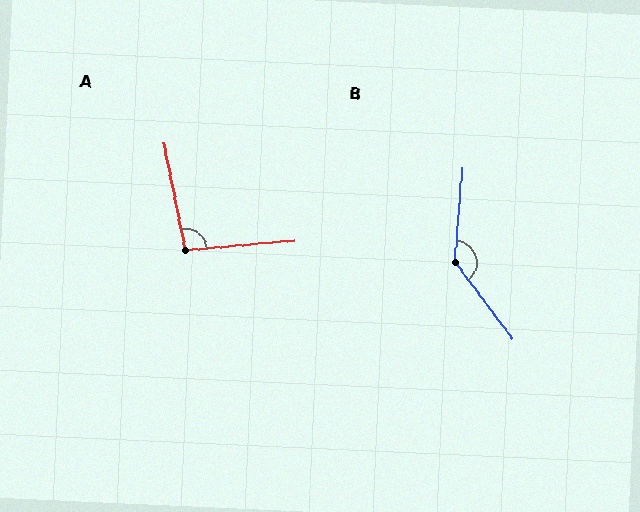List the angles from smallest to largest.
A (96°), B (139°).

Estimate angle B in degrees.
Approximately 139 degrees.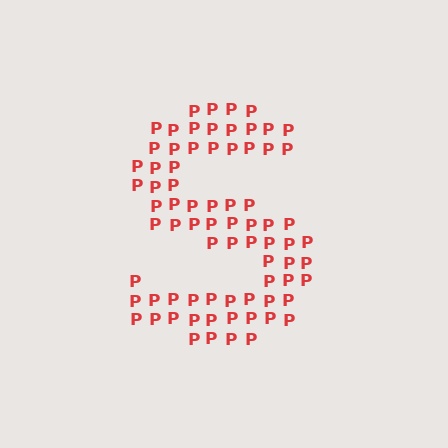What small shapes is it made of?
It is made of small letter P's.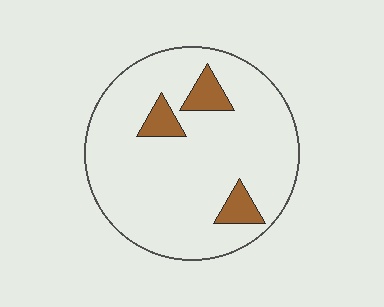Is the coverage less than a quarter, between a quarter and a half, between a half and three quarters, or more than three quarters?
Less than a quarter.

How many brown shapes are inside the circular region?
3.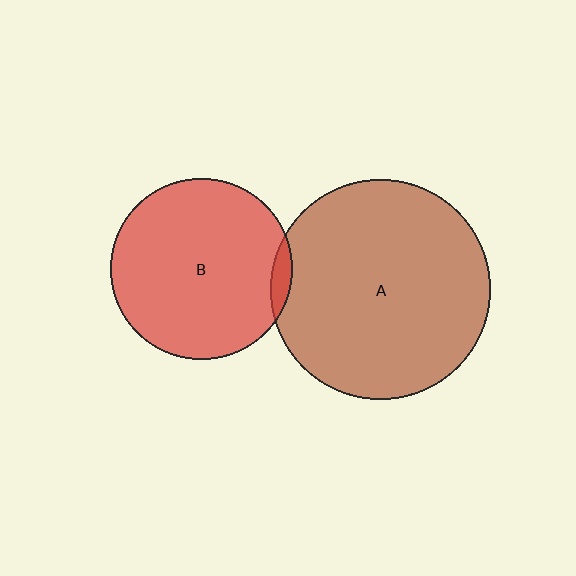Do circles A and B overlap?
Yes.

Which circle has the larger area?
Circle A (brown).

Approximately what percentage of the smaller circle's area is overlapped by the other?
Approximately 5%.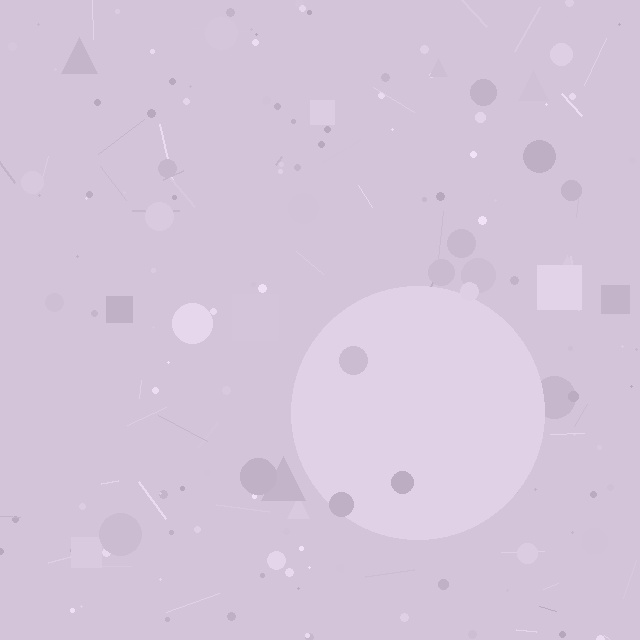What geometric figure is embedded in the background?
A circle is embedded in the background.